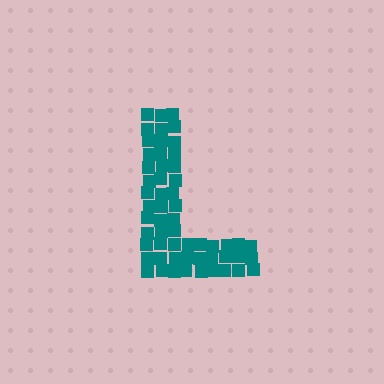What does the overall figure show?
The overall figure shows the letter L.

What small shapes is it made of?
It is made of small squares.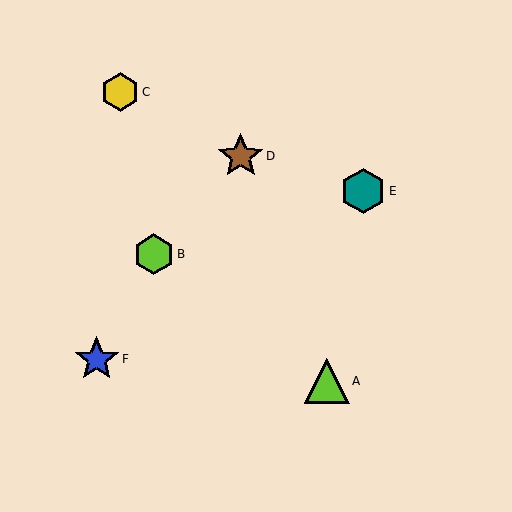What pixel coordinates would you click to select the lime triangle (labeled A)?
Click at (327, 381) to select the lime triangle A.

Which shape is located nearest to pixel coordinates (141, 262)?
The lime hexagon (labeled B) at (154, 254) is nearest to that location.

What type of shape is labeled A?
Shape A is a lime triangle.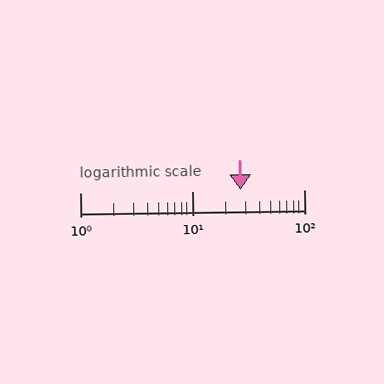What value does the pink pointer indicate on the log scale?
The pointer indicates approximately 27.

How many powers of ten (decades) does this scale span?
The scale spans 2 decades, from 1 to 100.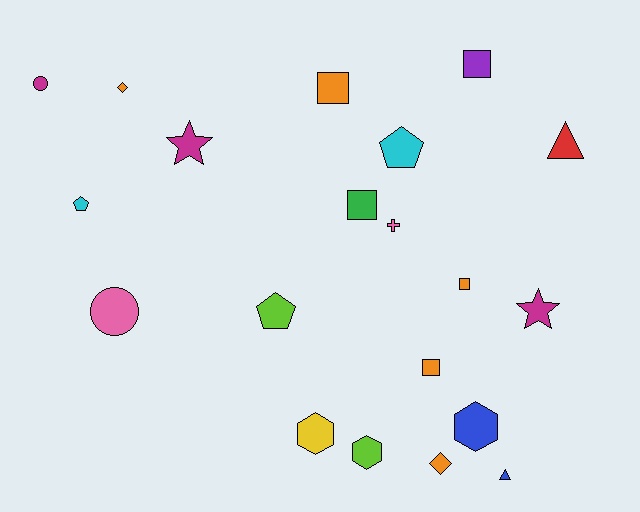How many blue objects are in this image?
There are 2 blue objects.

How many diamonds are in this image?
There are 2 diamonds.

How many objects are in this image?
There are 20 objects.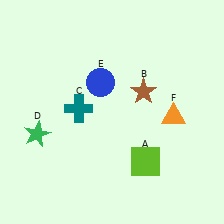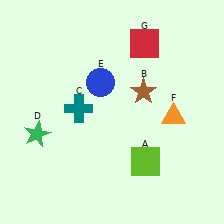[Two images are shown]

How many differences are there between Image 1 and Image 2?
There is 1 difference between the two images.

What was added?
A red square (G) was added in Image 2.